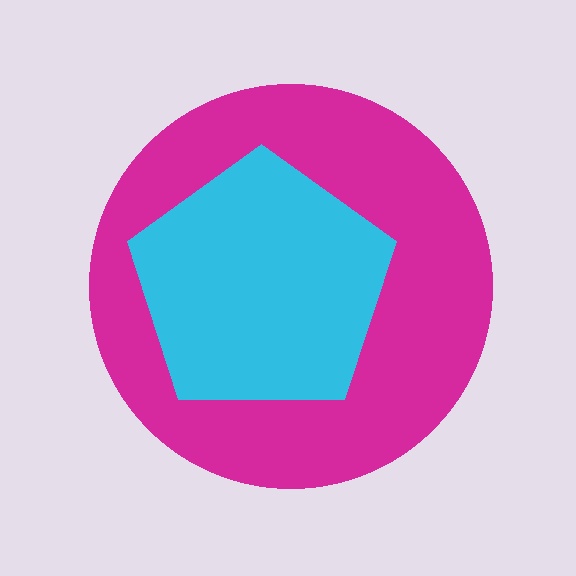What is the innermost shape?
The cyan pentagon.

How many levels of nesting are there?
2.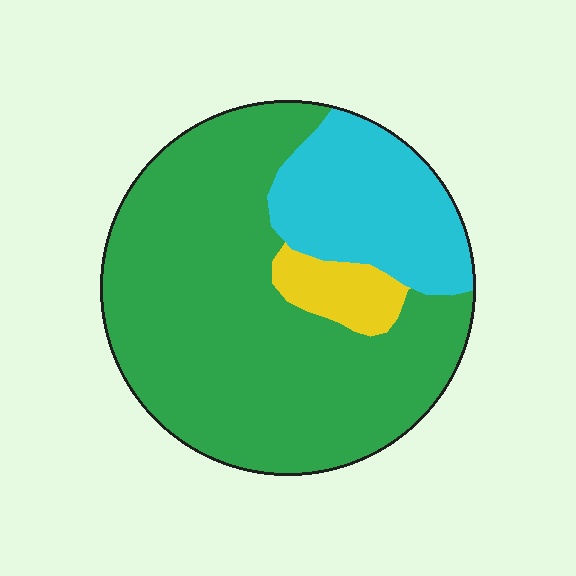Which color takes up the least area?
Yellow, at roughly 5%.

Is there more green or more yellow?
Green.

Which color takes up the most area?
Green, at roughly 70%.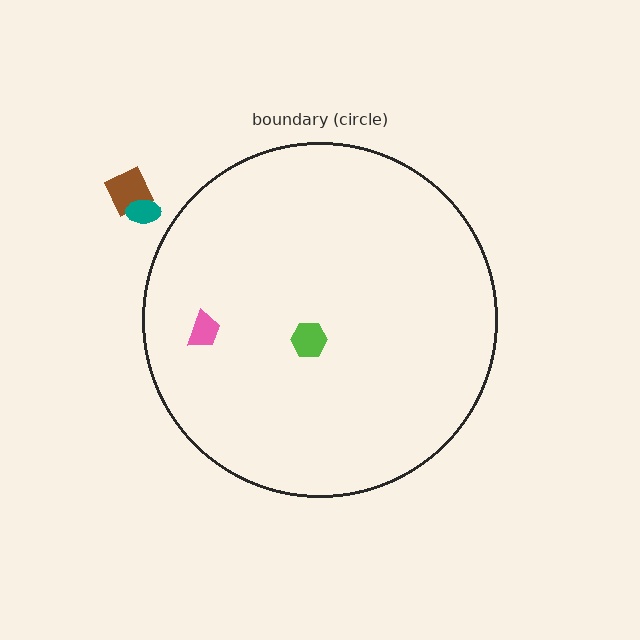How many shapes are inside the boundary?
2 inside, 2 outside.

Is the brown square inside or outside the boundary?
Outside.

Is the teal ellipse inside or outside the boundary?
Outside.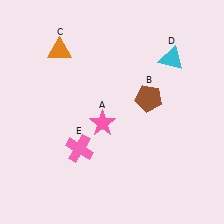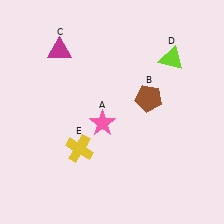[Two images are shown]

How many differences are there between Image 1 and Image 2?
There are 3 differences between the two images.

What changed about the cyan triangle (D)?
In Image 1, D is cyan. In Image 2, it changed to lime.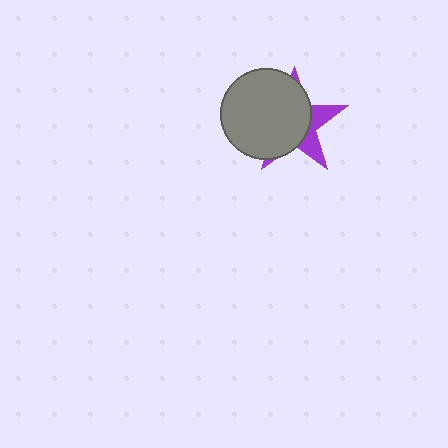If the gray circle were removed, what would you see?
You would see the complete purple star.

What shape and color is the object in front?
The object in front is a gray circle.